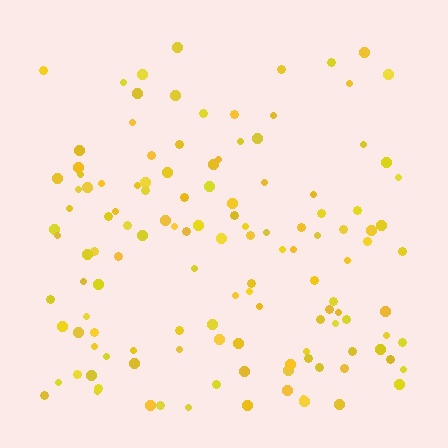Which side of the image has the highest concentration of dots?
The bottom.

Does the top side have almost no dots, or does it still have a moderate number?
Still a moderate number, just noticeably fewer than the bottom.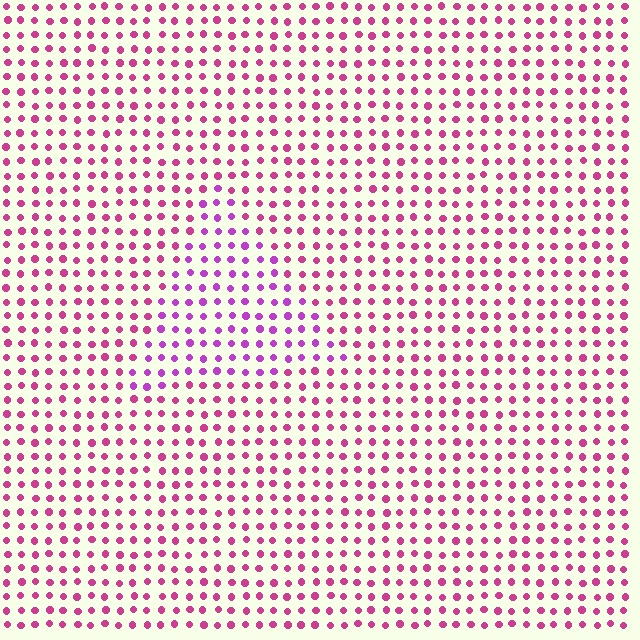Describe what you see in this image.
The image is filled with small magenta elements in a uniform arrangement. A triangle-shaped region is visible where the elements are tinted to a slightly different hue, forming a subtle color boundary.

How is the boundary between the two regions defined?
The boundary is defined purely by a slight shift in hue (about 30 degrees). Spacing, size, and orientation are identical on both sides.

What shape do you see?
I see a triangle.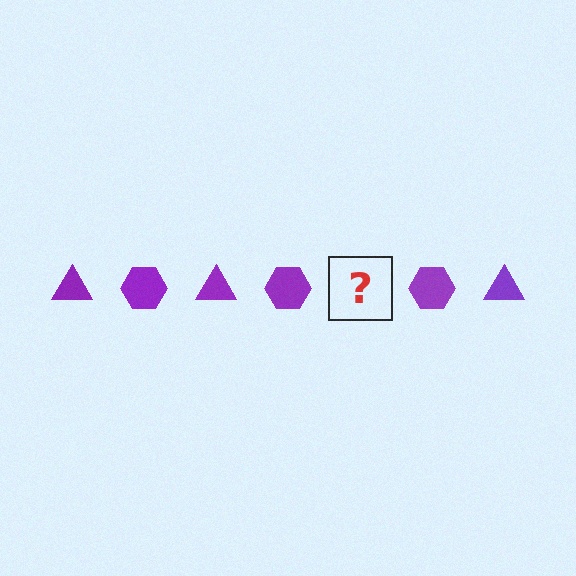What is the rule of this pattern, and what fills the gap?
The rule is that the pattern cycles through triangle, hexagon shapes in purple. The gap should be filled with a purple triangle.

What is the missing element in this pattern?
The missing element is a purple triangle.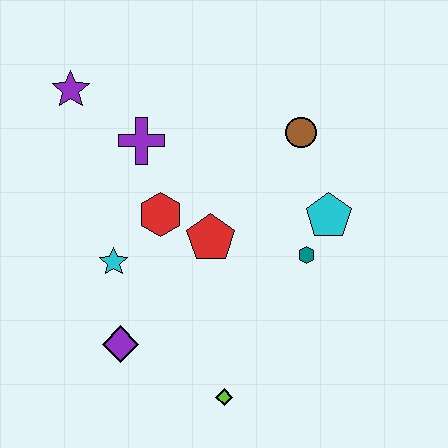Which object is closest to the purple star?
The purple cross is closest to the purple star.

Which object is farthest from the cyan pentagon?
The purple star is farthest from the cyan pentagon.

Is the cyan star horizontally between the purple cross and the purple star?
Yes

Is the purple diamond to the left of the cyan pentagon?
Yes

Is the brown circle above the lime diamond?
Yes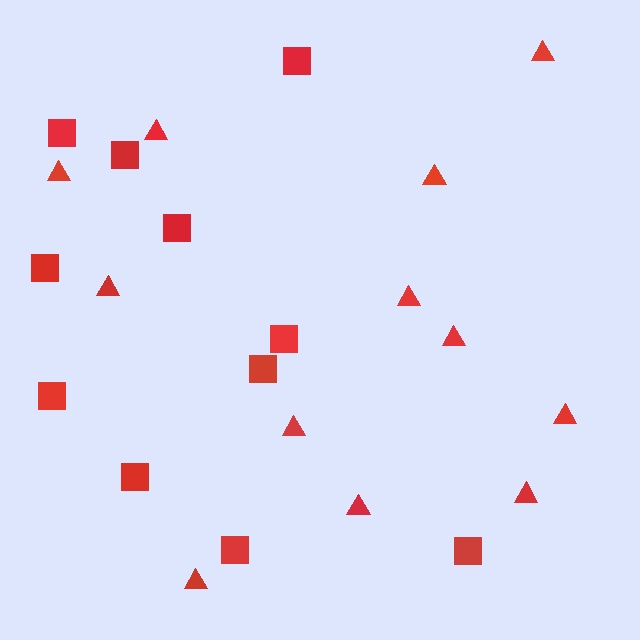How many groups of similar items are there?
There are 2 groups: one group of squares (11) and one group of triangles (12).